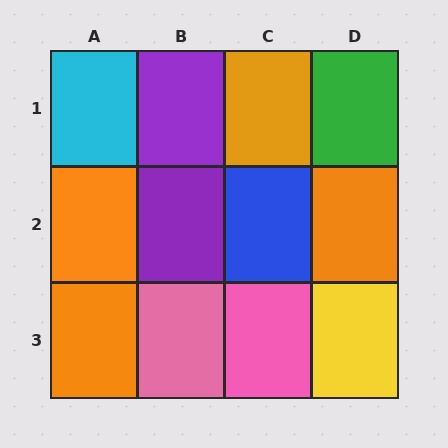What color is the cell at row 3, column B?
Pink.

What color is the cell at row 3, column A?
Orange.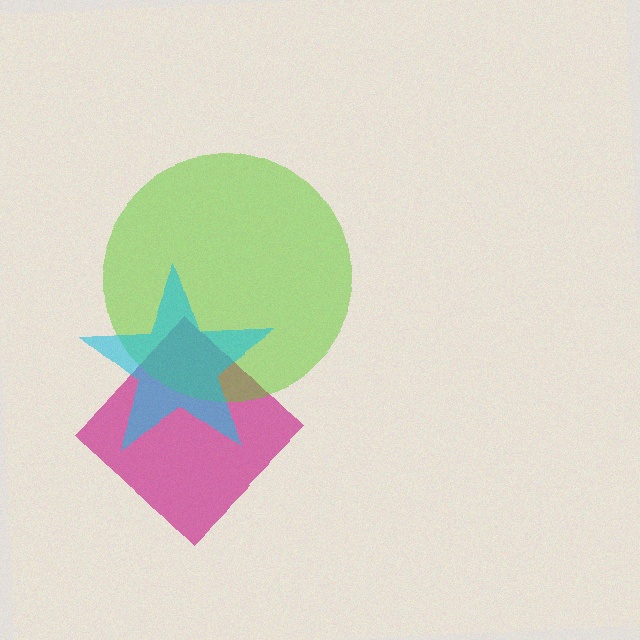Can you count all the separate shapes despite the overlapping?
Yes, there are 3 separate shapes.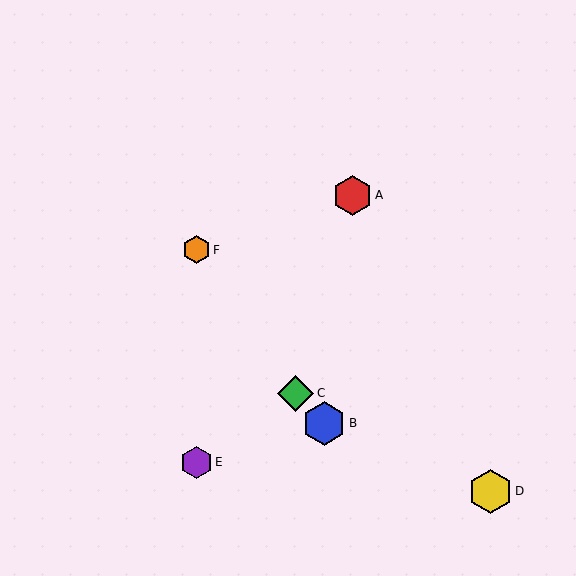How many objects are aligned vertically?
2 objects (E, F) are aligned vertically.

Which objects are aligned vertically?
Objects E, F are aligned vertically.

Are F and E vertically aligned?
Yes, both are at x≈196.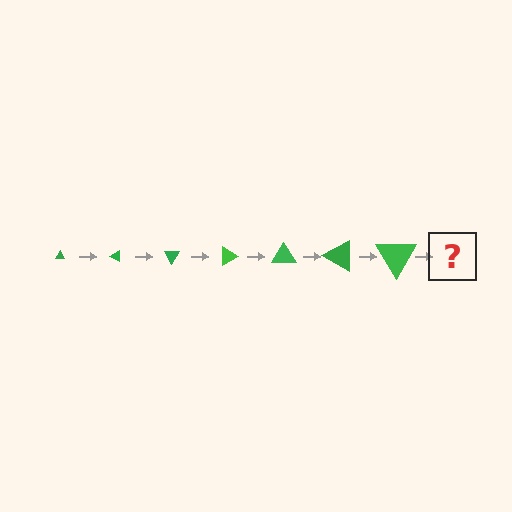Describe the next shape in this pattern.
It should be a triangle, larger than the previous one and rotated 210 degrees from the start.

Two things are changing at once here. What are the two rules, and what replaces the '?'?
The two rules are that the triangle grows larger each step and it rotates 30 degrees each step. The '?' should be a triangle, larger than the previous one and rotated 210 degrees from the start.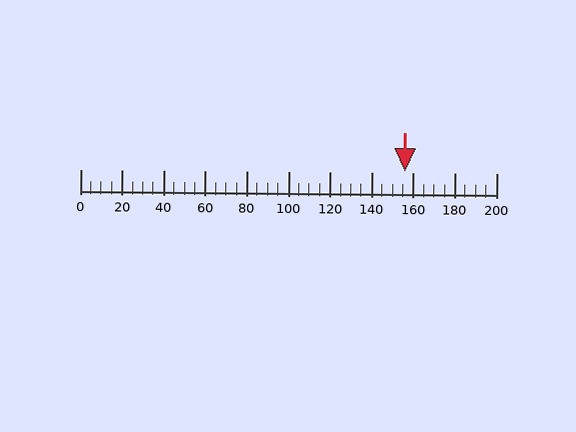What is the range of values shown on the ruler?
The ruler shows values from 0 to 200.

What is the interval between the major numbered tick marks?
The major tick marks are spaced 20 units apart.